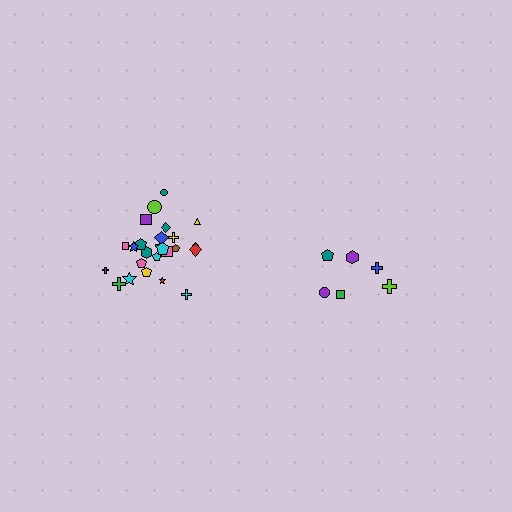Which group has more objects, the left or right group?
The left group.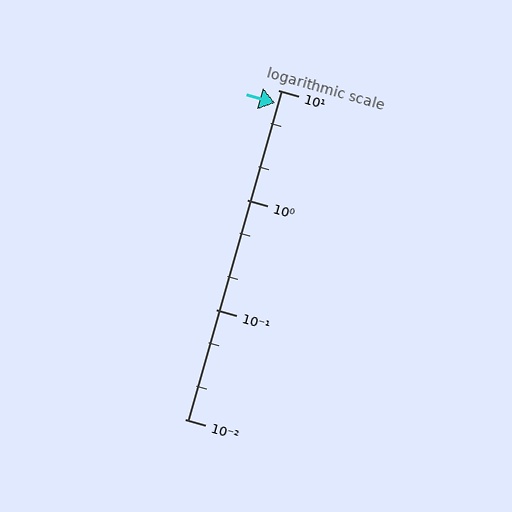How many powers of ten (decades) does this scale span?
The scale spans 3 decades, from 0.01 to 10.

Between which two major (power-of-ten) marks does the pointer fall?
The pointer is between 1 and 10.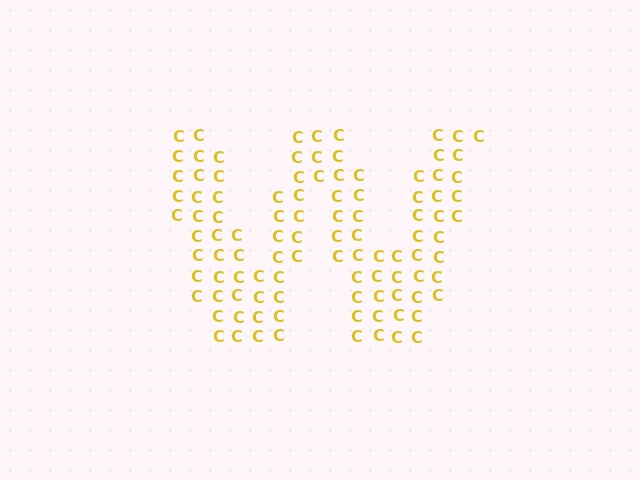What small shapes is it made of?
It is made of small letter C's.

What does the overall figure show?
The overall figure shows the letter W.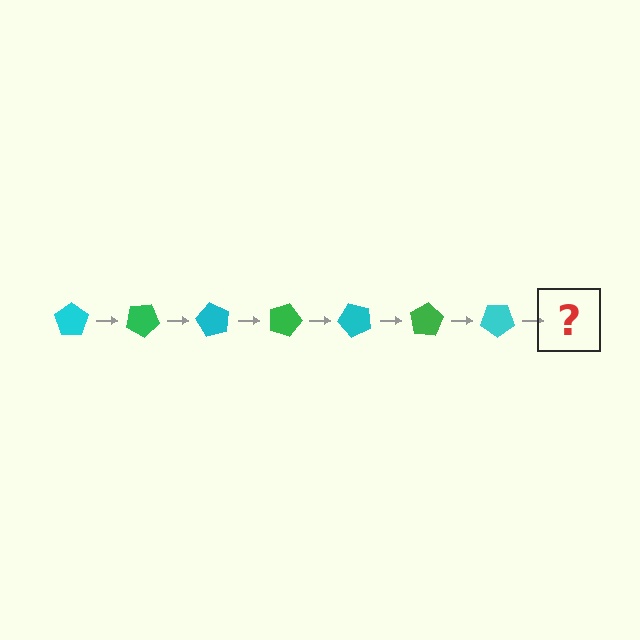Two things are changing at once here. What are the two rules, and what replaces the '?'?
The two rules are that it rotates 30 degrees each step and the color cycles through cyan and green. The '?' should be a green pentagon, rotated 210 degrees from the start.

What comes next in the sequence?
The next element should be a green pentagon, rotated 210 degrees from the start.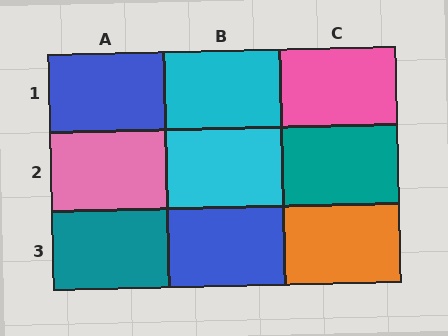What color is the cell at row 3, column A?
Teal.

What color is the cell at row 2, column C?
Teal.